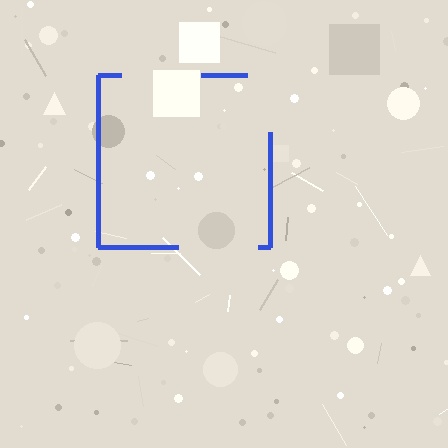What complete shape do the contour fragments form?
The contour fragments form a square.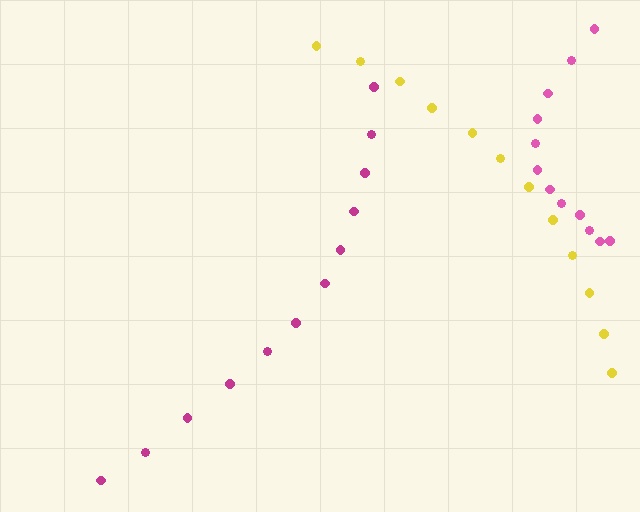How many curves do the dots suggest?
There are 3 distinct paths.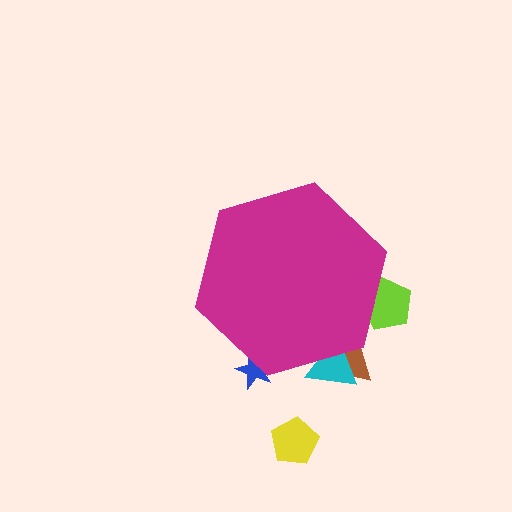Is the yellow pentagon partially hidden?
No, the yellow pentagon is fully visible.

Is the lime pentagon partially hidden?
Yes, the lime pentagon is partially hidden behind the magenta hexagon.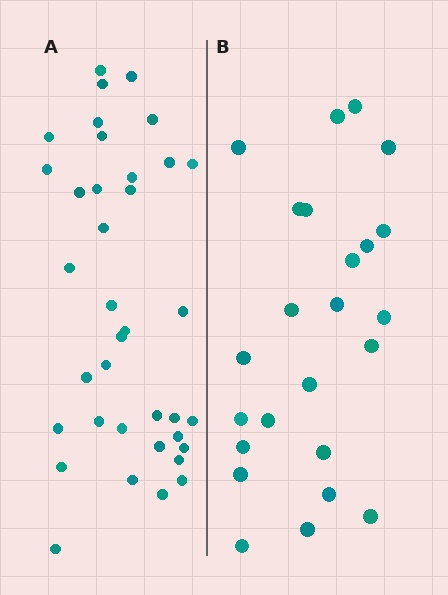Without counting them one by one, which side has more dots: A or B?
Region A (the left region) has more dots.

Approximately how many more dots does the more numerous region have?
Region A has approximately 15 more dots than region B.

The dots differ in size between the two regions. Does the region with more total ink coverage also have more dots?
No. Region B has more total ink coverage because its dots are larger, but region A actually contains more individual dots. Total area can be misleading — the number of items is what matters here.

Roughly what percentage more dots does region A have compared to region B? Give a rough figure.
About 55% more.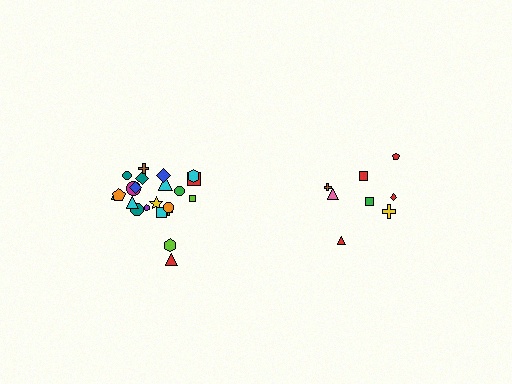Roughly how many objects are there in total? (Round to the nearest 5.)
Roughly 30 objects in total.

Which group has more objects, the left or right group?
The left group.